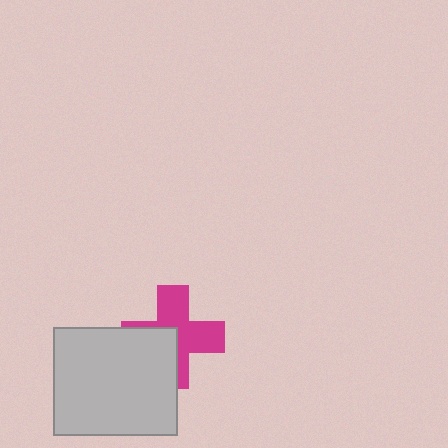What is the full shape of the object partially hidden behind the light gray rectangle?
The partially hidden object is a magenta cross.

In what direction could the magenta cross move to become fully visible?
The magenta cross could move toward the upper-right. That would shift it out from behind the light gray rectangle entirely.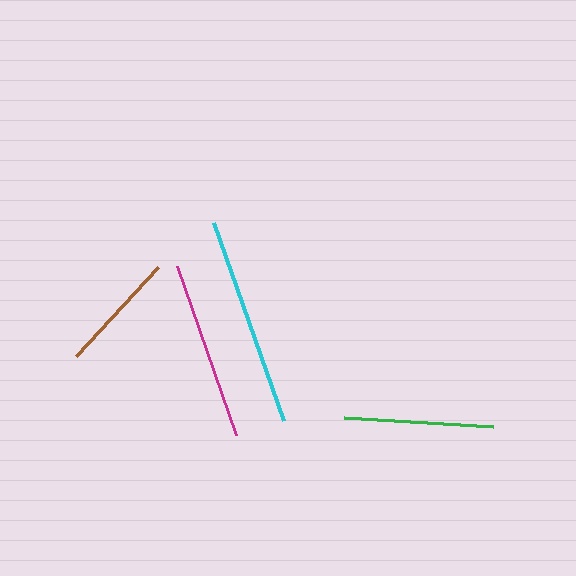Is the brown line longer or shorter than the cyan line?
The cyan line is longer than the brown line.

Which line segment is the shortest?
The brown line is the shortest at approximately 121 pixels.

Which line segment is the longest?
The cyan line is the longest at approximately 209 pixels.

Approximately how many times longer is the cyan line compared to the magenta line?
The cyan line is approximately 1.2 times the length of the magenta line.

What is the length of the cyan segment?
The cyan segment is approximately 209 pixels long.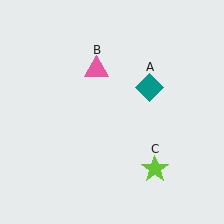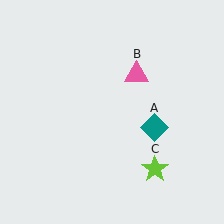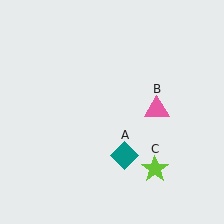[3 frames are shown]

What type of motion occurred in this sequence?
The teal diamond (object A), pink triangle (object B) rotated clockwise around the center of the scene.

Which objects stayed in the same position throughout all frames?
Lime star (object C) remained stationary.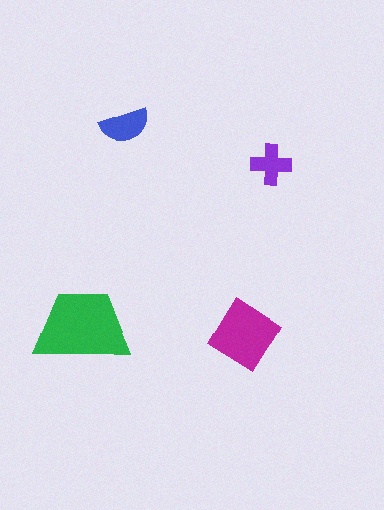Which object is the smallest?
The purple cross.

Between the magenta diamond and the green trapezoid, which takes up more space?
The green trapezoid.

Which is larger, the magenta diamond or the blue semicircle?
The magenta diamond.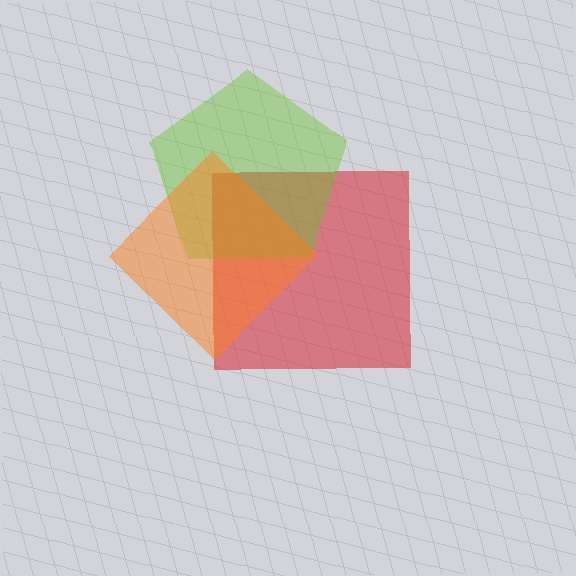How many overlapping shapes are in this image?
There are 3 overlapping shapes in the image.